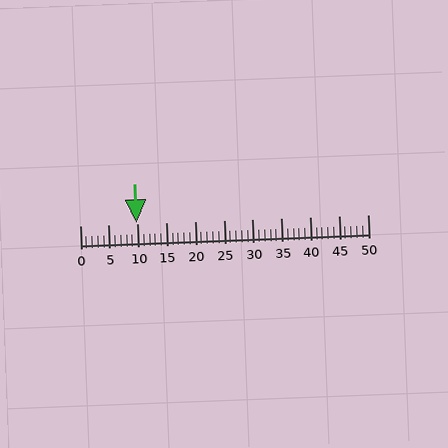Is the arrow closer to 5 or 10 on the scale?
The arrow is closer to 10.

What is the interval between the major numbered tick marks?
The major tick marks are spaced 5 units apart.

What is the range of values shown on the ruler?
The ruler shows values from 0 to 50.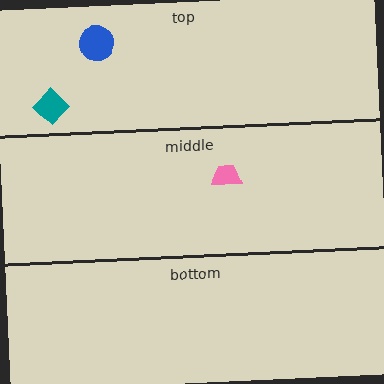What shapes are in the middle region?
The pink trapezoid.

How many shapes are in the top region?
2.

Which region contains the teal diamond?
The top region.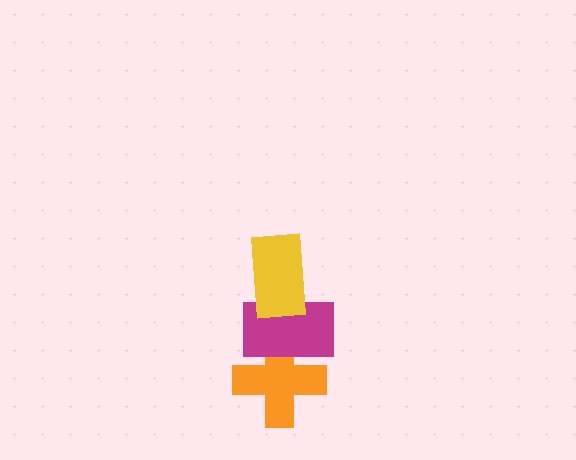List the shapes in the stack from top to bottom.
From top to bottom: the yellow rectangle, the magenta rectangle, the orange cross.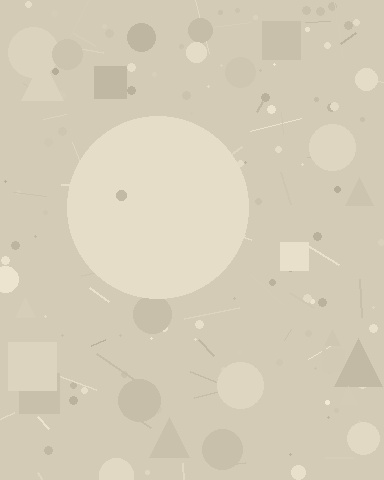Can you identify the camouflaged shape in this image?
The camouflaged shape is a circle.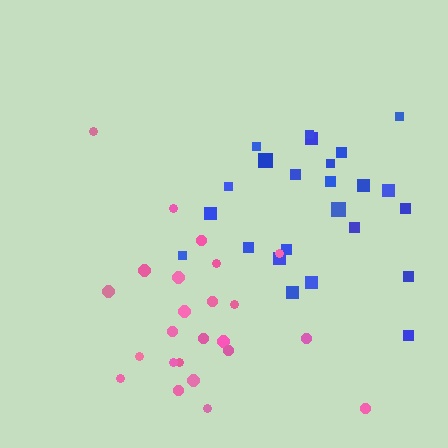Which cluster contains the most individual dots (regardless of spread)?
Blue (24).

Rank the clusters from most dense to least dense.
blue, pink.